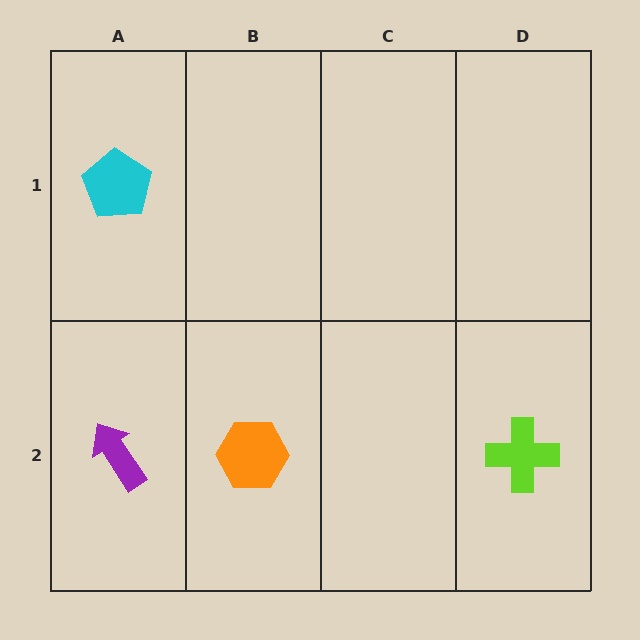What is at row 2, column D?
A lime cross.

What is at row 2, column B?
An orange hexagon.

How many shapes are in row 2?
3 shapes.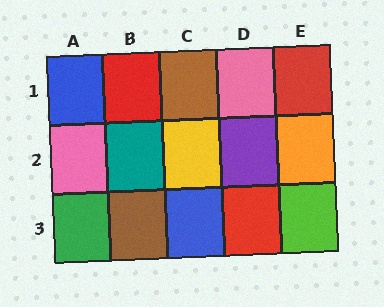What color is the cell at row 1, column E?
Red.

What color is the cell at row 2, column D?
Purple.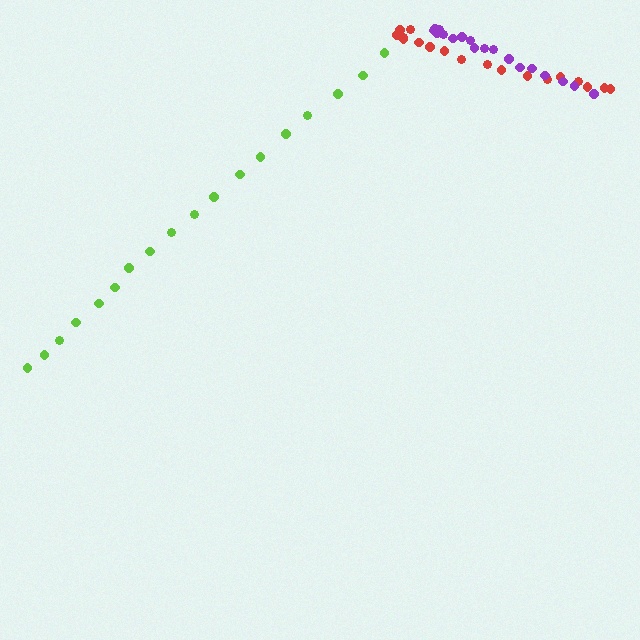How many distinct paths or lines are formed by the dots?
There are 3 distinct paths.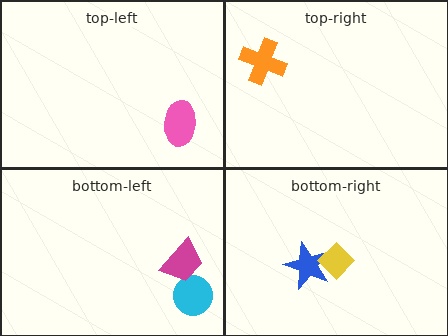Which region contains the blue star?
The bottom-right region.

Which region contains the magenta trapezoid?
The bottom-left region.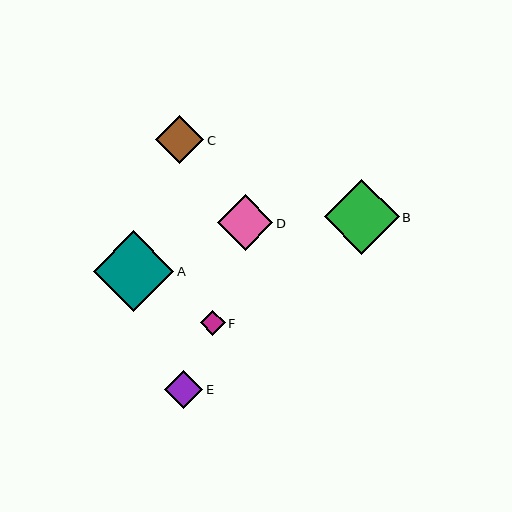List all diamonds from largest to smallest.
From largest to smallest: A, B, D, C, E, F.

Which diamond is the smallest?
Diamond F is the smallest with a size of approximately 25 pixels.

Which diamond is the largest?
Diamond A is the largest with a size of approximately 81 pixels.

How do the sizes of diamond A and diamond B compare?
Diamond A and diamond B are approximately the same size.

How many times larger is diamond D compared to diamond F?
Diamond D is approximately 2.2 times the size of diamond F.